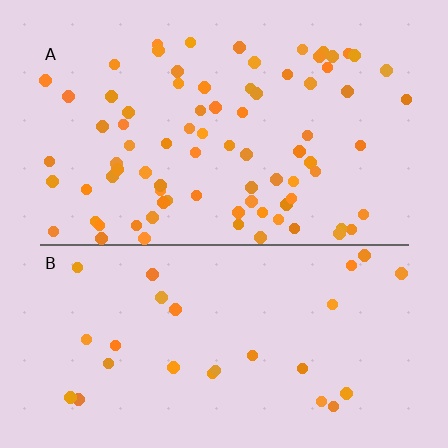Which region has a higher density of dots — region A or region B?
A (the top).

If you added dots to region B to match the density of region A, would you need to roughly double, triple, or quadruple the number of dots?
Approximately triple.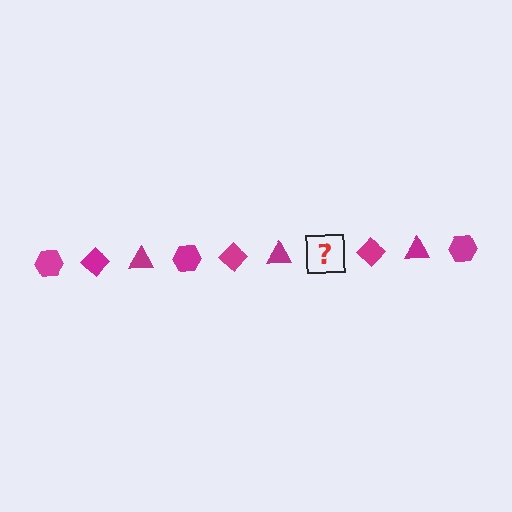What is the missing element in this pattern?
The missing element is a magenta hexagon.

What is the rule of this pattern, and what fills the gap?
The rule is that the pattern cycles through hexagon, diamond, triangle shapes in magenta. The gap should be filled with a magenta hexagon.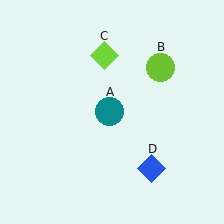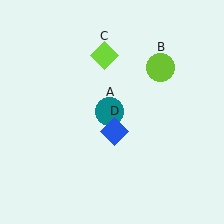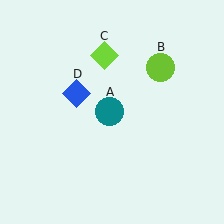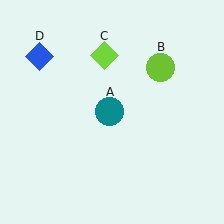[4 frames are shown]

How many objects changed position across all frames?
1 object changed position: blue diamond (object D).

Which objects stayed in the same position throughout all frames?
Teal circle (object A) and lime circle (object B) and lime diamond (object C) remained stationary.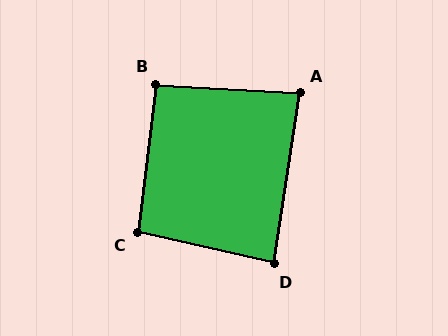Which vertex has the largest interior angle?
C, at approximately 96 degrees.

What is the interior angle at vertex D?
Approximately 86 degrees (approximately right).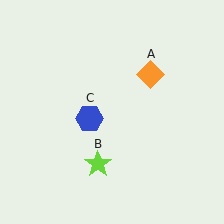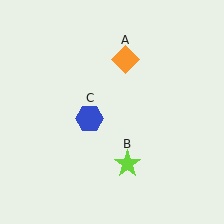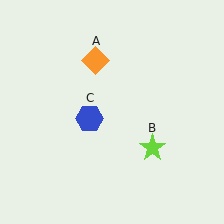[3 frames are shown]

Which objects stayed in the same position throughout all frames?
Blue hexagon (object C) remained stationary.